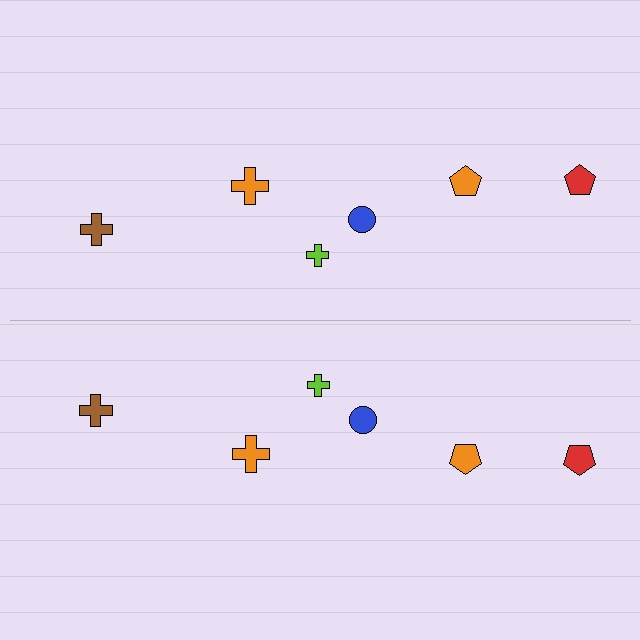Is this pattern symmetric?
Yes, this pattern has bilateral (reflection) symmetry.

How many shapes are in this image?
There are 12 shapes in this image.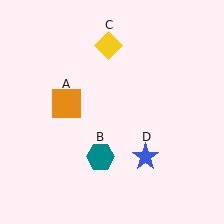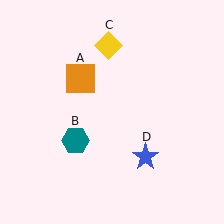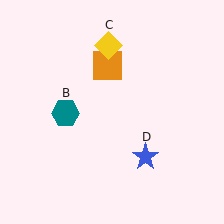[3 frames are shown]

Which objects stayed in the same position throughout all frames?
Yellow diamond (object C) and blue star (object D) remained stationary.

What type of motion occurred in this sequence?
The orange square (object A), teal hexagon (object B) rotated clockwise around the center of the scene.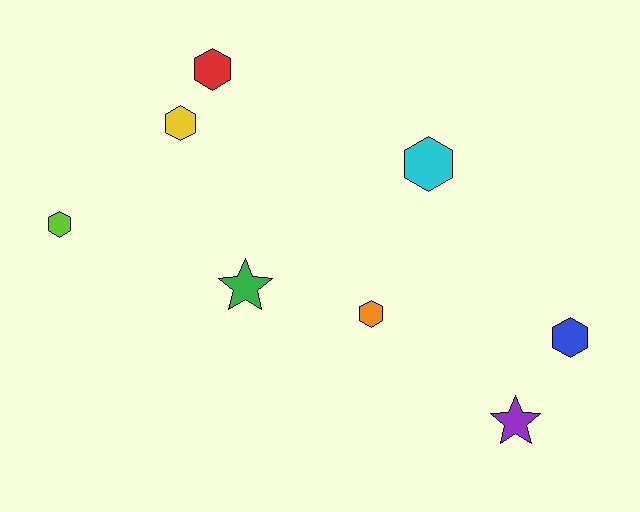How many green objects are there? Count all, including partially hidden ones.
There is 1 green object.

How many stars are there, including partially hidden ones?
There are 2 stars.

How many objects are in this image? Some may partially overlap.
There are 8 objects.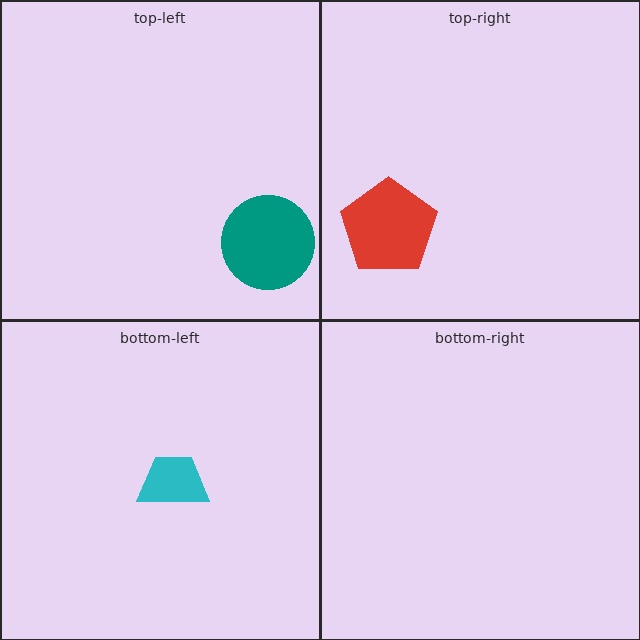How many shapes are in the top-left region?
1.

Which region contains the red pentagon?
The top-right region.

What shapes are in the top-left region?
The teal circle.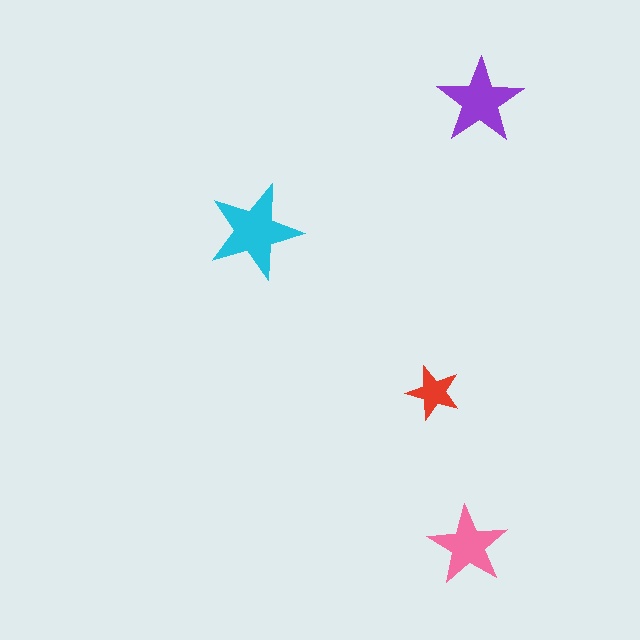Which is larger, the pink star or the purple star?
The purple one.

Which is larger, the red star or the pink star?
The pink one.